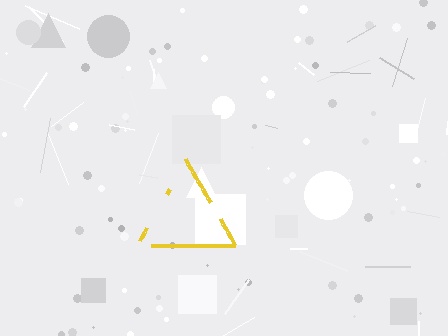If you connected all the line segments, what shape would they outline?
They would outline a triangle.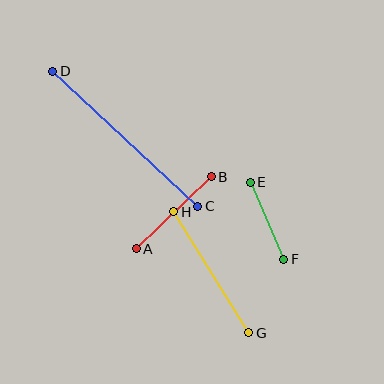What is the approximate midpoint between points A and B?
The midpoint is at approximately (174, 213) pixels.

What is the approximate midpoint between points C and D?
The midpoint is at approximately (125, 139) pixels.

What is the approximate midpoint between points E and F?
The midpoint is at approximately (267, 221) pixels.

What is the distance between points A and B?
The distance is approximately 104 pixels.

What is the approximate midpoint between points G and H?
The midpoint is at approximately (211, 272) pixels.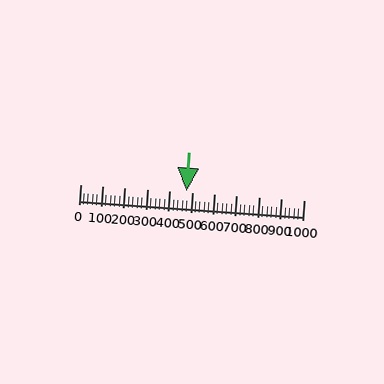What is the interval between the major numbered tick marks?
The major tick marks are spaced 100 units apart.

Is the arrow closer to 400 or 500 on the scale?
The arrow is closer to 500.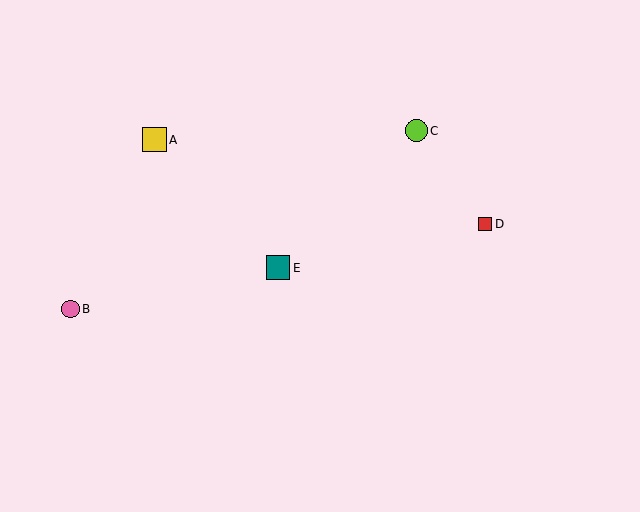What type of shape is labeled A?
Shape A is a yellow square.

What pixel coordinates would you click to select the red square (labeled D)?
Click at (485, 224) to select the red square D.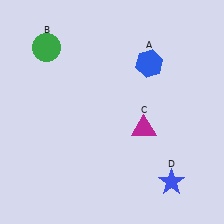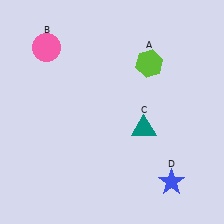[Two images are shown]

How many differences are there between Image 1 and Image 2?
There are 3 differences between the two images.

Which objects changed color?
A changed from blue to lime. B changed from green to pink. C changed from magenta to teal.